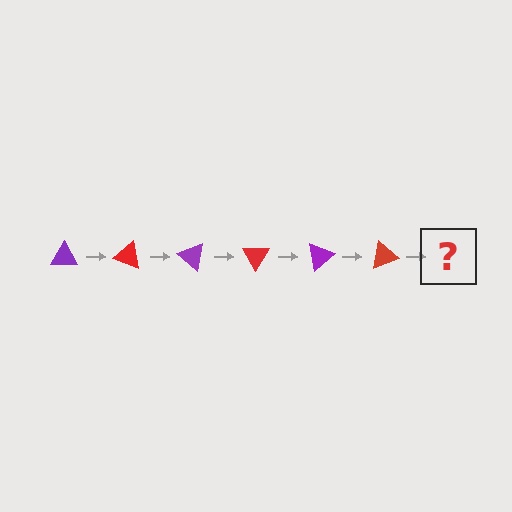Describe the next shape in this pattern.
It should be a purple triangle, rotated 120 degrees from the start.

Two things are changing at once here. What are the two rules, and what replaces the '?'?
The two rules are that it rotates 20 degrees each step and the color cycles through purple and red. The '?' should be a purple triangle, rotated 120 degrees from the start.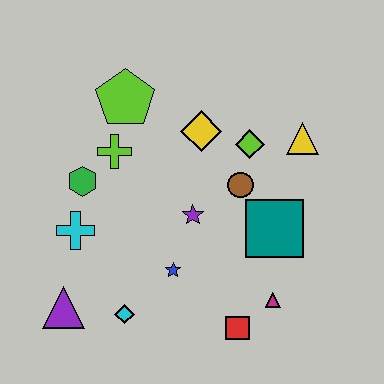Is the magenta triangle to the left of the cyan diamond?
No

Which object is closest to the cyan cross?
The green hexagon is closest to the cyan cross.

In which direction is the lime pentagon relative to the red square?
The lime pentagon is above the red square.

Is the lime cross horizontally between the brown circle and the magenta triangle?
No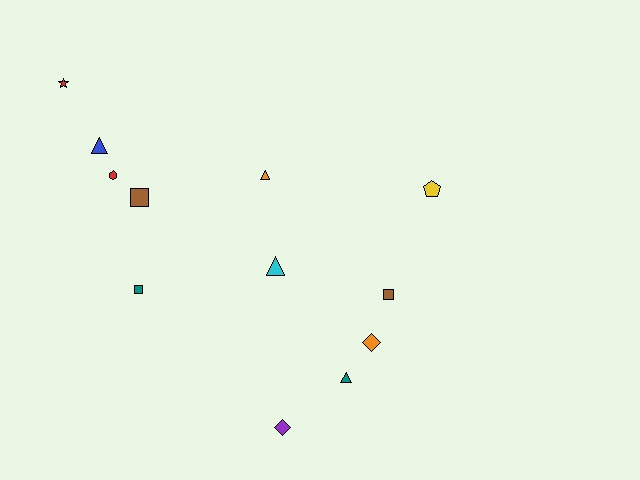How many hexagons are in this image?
There is 1 hexagon.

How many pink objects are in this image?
There are no pink objects.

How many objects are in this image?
There are 12 objects.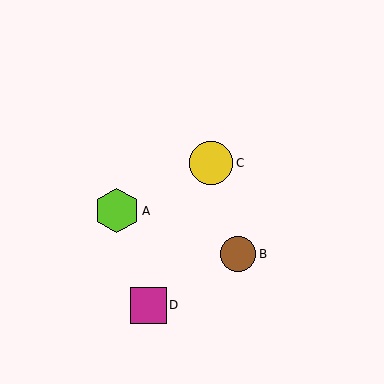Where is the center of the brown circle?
The center of the brown circle is at (238, 254).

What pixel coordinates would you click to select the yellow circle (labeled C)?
Click at (211, 163) to select the yellow circle C.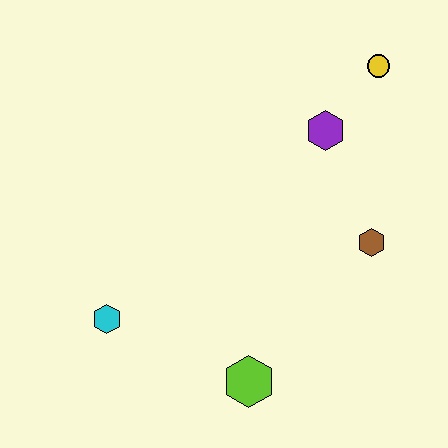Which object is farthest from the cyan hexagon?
The yellow circle is farthest from the cyan hexagon.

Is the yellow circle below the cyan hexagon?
No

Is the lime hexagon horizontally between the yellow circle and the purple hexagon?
No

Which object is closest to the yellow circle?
The purple hexagon is closest to the yellow circle.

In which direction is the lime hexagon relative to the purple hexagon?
The lime hexagon is below the purple hexagon.